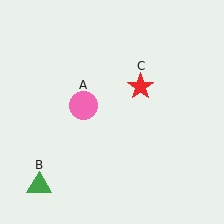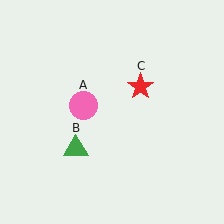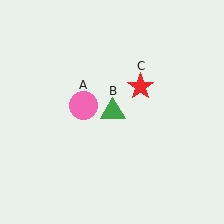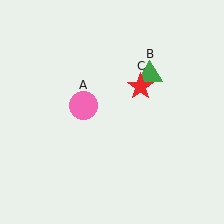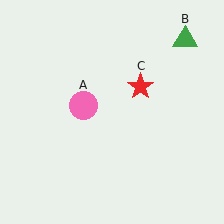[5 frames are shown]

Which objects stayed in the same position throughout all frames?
Pink circle (object A) and red star (object C) remained stationary.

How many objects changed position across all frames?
1 object changed position: green triangle (object B).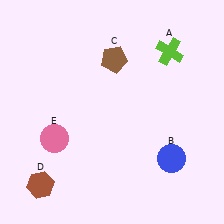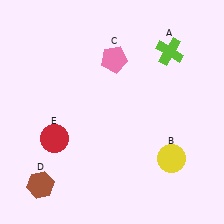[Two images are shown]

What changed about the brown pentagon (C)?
In Image 1, C is brown. In Image 2, it changed to pink.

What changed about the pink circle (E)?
In Image 1, E is pink. In Image 2, it changed to red.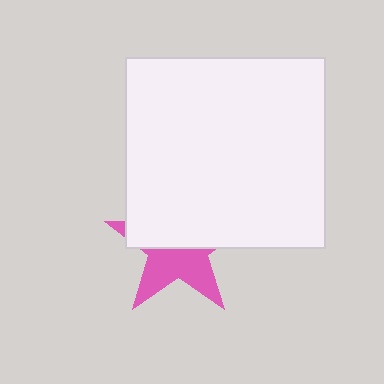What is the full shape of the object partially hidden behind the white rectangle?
The partially hidden object is a pink star.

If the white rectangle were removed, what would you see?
You would see the complete pink star.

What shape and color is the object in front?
The object in front is a white rectangle.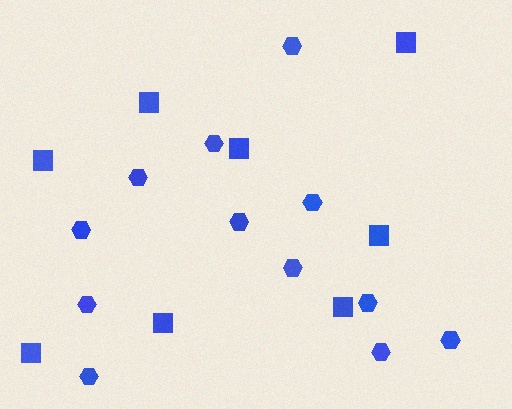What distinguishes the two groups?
There are 2 groups: one group of hexagons (12) and one group of squares (8).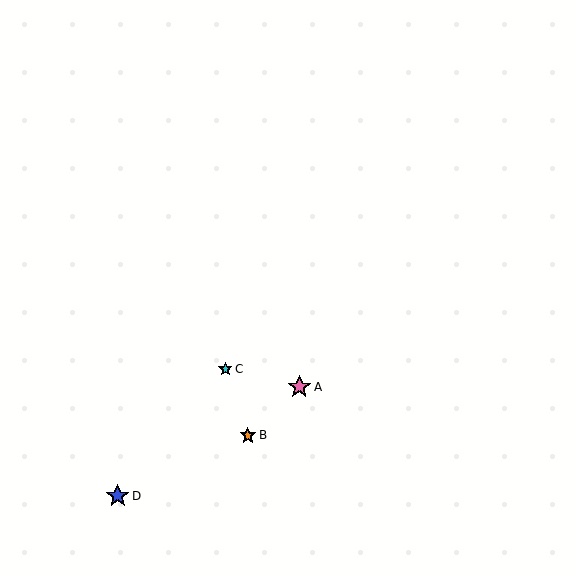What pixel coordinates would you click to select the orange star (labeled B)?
Click at (248, 435) to select the orange star B.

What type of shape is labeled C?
Shape C is a cyan star.